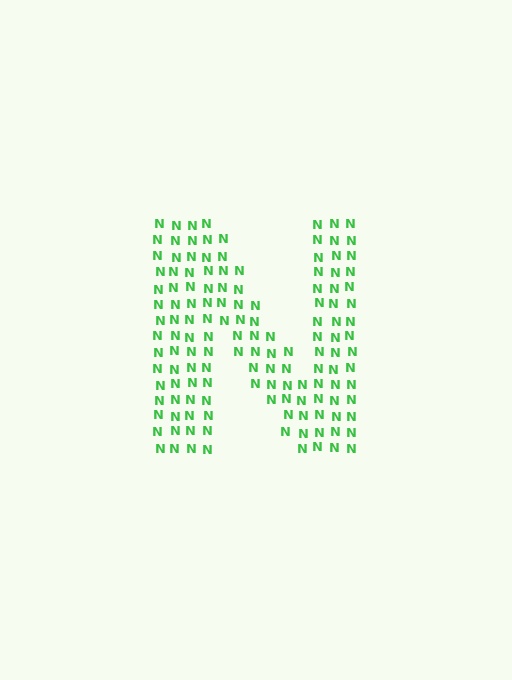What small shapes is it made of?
It is made of small letter N's.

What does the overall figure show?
The overall figure shows the letter N.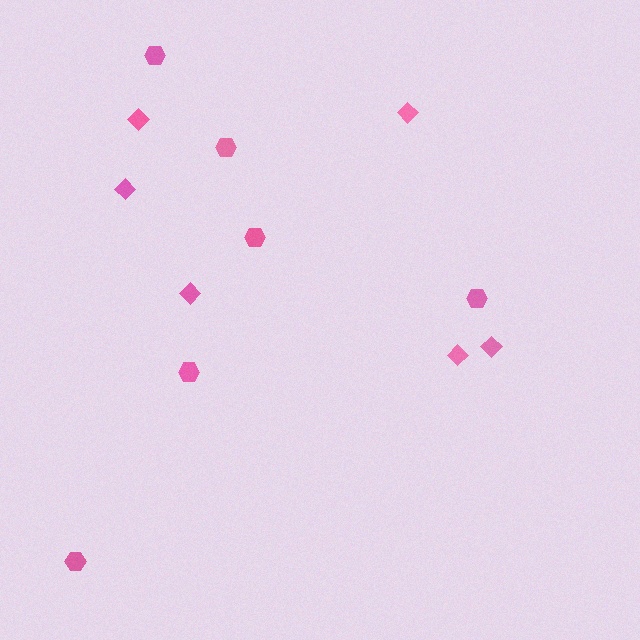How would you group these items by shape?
There are 2 groups: one group of hexagons (6) and one group of diamonds (6).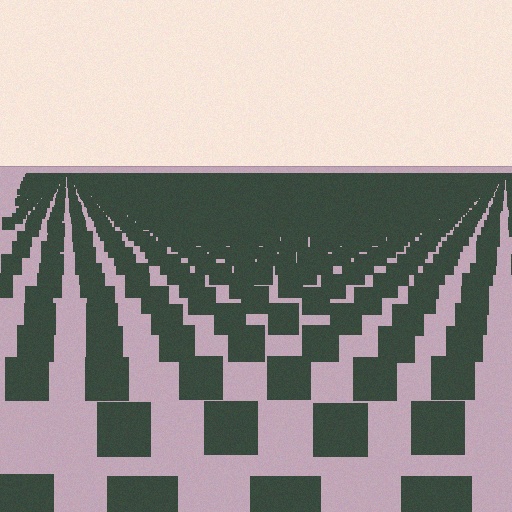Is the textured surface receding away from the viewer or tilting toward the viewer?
The surface is receding away from the viewer. Texture elements get smaller and denser toward the top.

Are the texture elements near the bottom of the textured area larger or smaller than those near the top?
Larger. Near the bottom, elements are closer to the viewer and appear at a bigger on-screen size.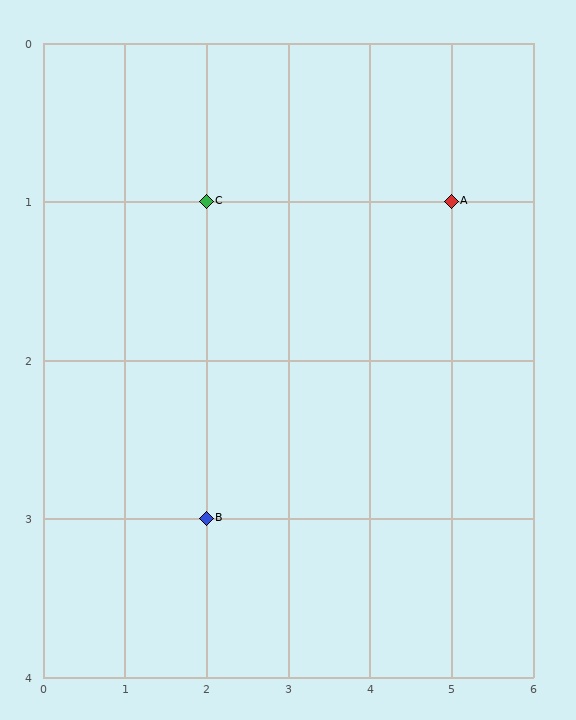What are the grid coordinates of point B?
Point B is at grid coordinates (2, 3).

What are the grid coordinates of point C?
Point C is at grid coordinates (2, 1).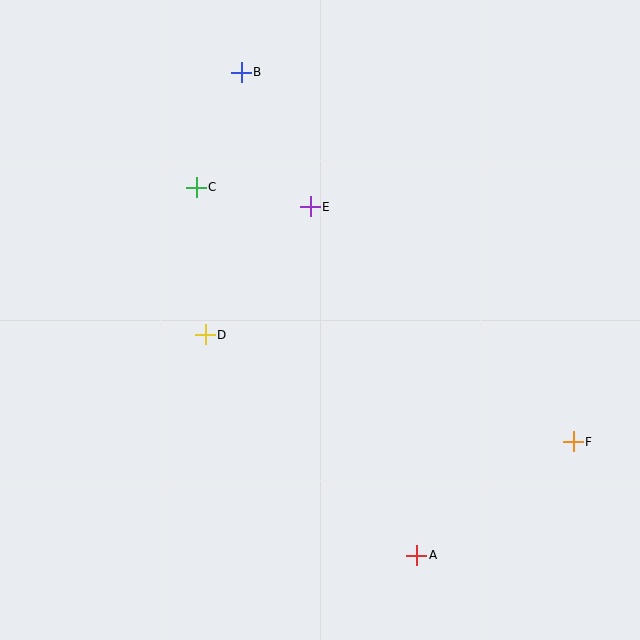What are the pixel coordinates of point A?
Point A is at (417, 555).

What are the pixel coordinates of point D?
Point D is at (205, 335).